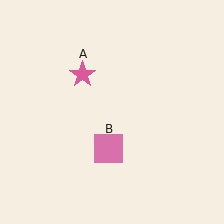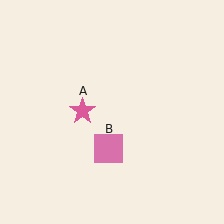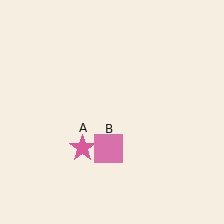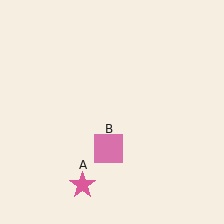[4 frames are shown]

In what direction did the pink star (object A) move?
The pink star (object A) moved down.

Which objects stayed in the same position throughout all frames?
Pink square (object B) remained stationary.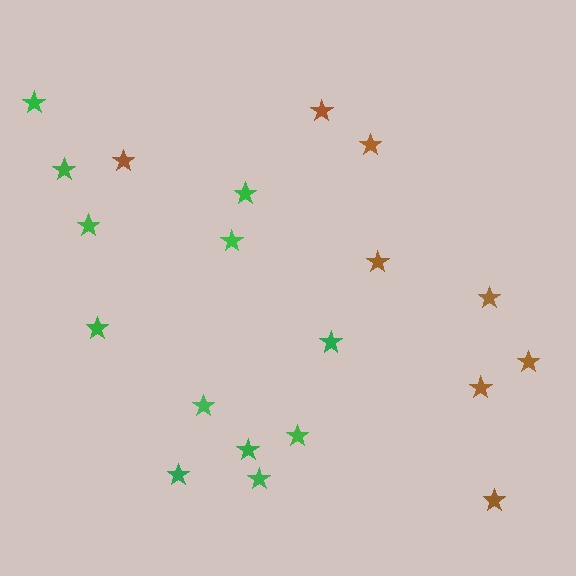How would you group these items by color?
There are 2 groups: one group of green stars (12) and one group of brown stars (8).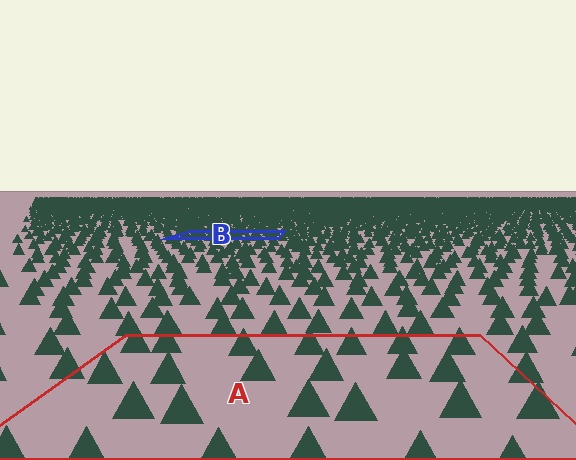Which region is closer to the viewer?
Region A is closer. The texture elements there are larger and more spread out.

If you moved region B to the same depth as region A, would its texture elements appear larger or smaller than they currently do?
They would appear larger. At a closer depth, the same texture elements are projected at a bigger on-screen size.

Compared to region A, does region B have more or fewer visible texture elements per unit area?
Region B has more texture elements per unit area — they are packed more densely because it is farther away.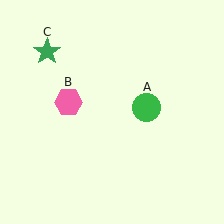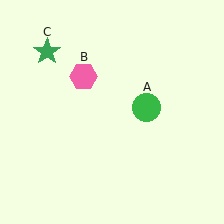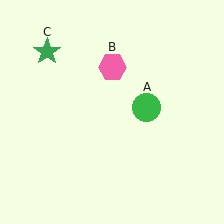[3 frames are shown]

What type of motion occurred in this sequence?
The pink hexagon (object B) rotated clockwise around the center of the scene.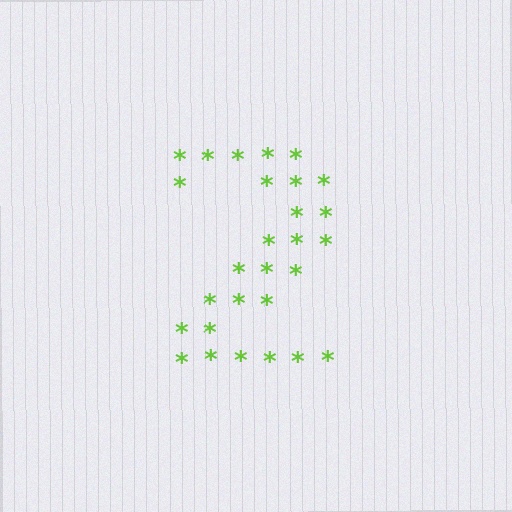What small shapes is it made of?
It is made of small asterisks.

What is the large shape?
The large shape is the digit 2.